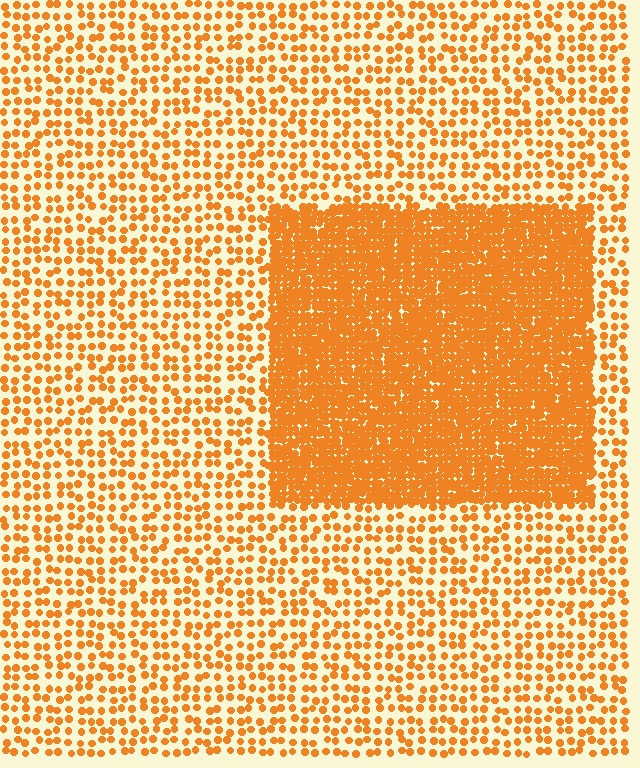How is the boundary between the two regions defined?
The boundary is defined by a change in element density (approximately 3.2x ratio). All elements are the same color, size, and shape.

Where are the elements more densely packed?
The elements are more densely packed inside the rectangle boundary.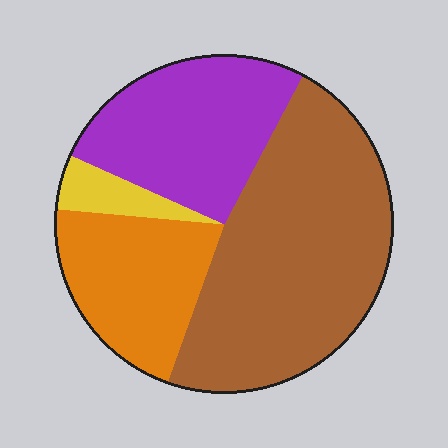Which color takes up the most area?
Brown, at roughly 50%.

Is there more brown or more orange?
Brown.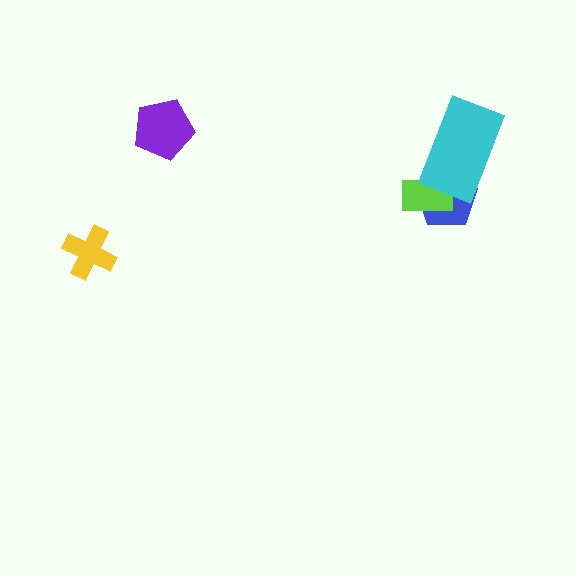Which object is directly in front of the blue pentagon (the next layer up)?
The lime rectangle is directly in front of the blue pentagon.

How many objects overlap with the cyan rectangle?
2 objects overlap with the cyan rectangle.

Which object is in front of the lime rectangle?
The cyan rectangle is in front of the lime rectangle.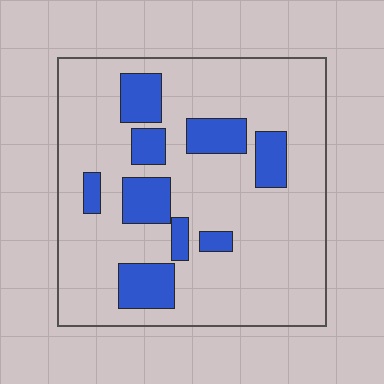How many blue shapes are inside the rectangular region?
9.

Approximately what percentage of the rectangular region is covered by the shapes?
Approximately 20%.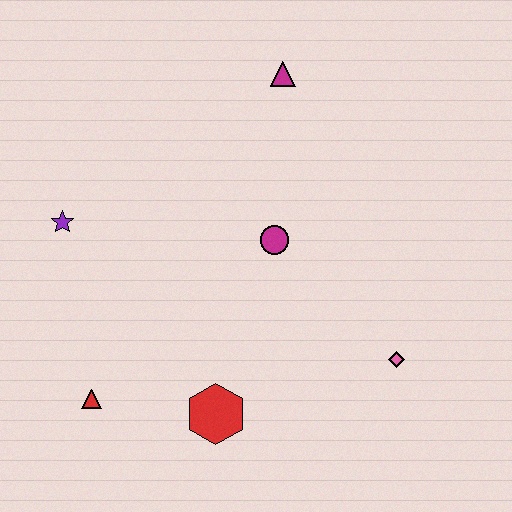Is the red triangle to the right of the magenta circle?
No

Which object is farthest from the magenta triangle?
The red triangle is farthest from the magenta triangle.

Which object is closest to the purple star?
The red triangle is closest to the purple star.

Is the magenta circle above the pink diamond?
Yes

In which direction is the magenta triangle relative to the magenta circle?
The magenta triangle is above the magenta circle.